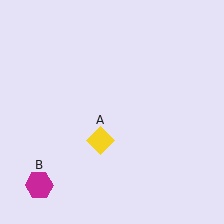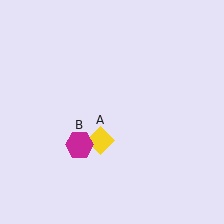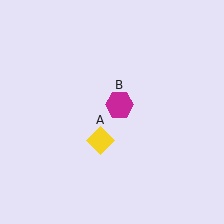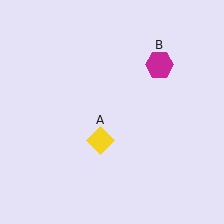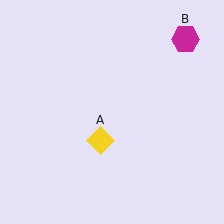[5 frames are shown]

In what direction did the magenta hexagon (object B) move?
The magenta hexagon (object B) moved up and to the right.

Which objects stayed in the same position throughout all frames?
Yellow diamond (object A) remained stationary.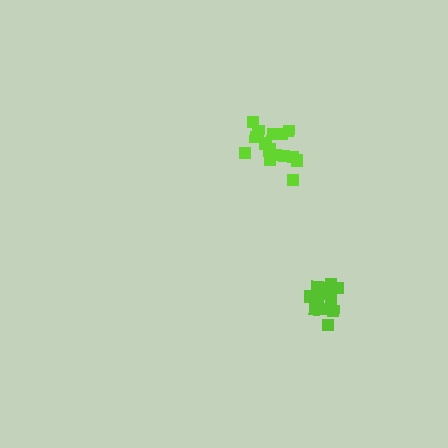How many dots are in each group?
Group 1: 15 dots, Group 2: 19 dots (34 total).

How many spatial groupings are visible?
There are 2 spatial groupings.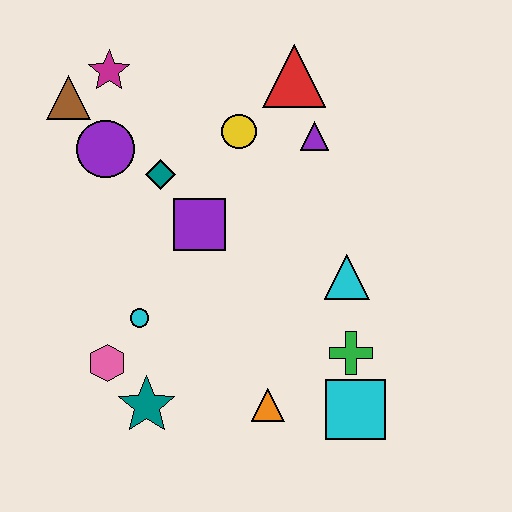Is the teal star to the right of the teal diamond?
No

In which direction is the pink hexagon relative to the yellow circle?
The pink hexagon is below the yellow circle.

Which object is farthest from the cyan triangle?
The brown triangle is farthest from the cyan triangle.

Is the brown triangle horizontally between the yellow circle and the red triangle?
No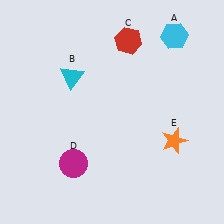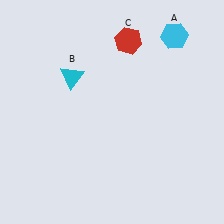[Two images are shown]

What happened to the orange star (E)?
The orange star (E) was removed in Image 2. It was in the bottom-right area of Image 1.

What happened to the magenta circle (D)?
The magenta circle (D) was removed in Image 2. It was in the bottom-left area of Image 1.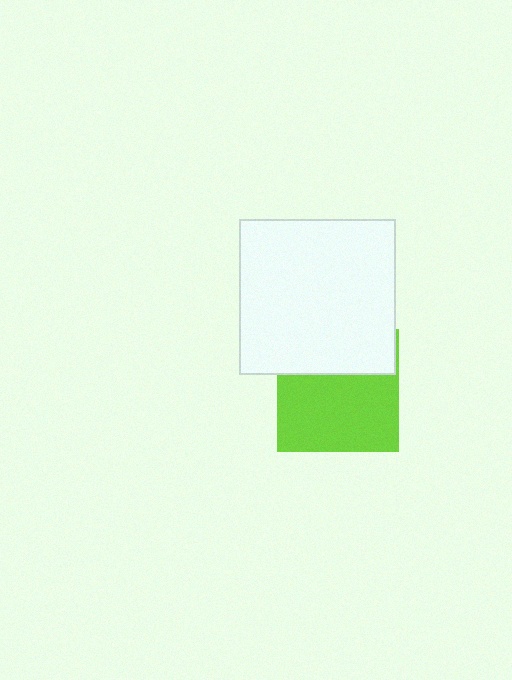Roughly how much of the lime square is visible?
About half of it is visible (roughly 64%).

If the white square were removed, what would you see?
You would see the complete lime square.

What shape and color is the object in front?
The object in front is a white square.